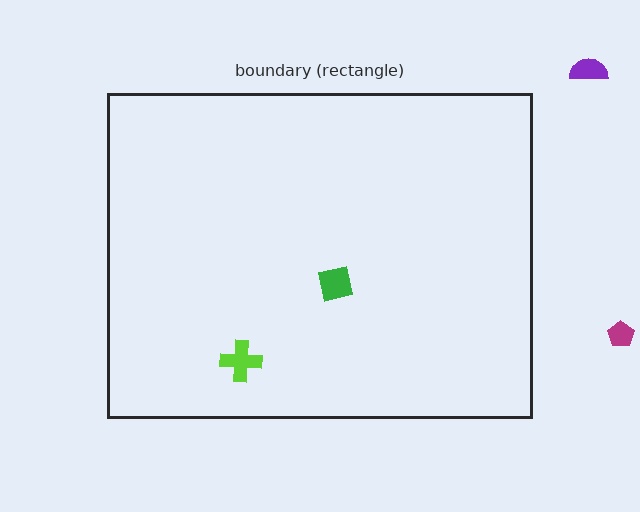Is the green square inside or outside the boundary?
Inside.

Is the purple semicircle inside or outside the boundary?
Outside.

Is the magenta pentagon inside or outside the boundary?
Outside.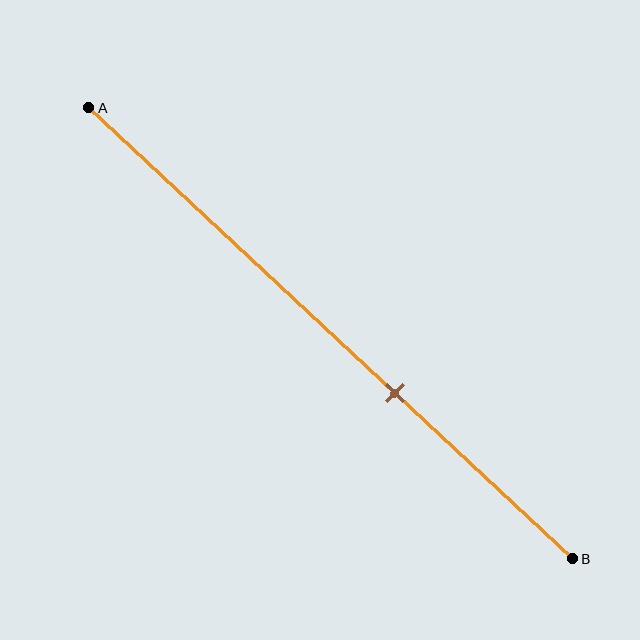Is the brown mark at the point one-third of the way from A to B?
No, the mark is at about 65% from A, not at the 33% one-third point.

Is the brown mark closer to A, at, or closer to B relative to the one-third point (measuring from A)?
The brown mark is closer to point B than the one-third point of segment AB.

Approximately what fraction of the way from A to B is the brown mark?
The brown mark is approximately 65% of the way from A to B.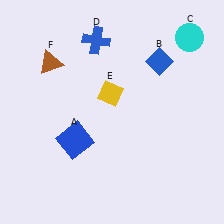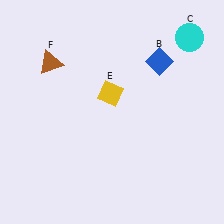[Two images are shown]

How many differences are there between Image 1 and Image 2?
There are 2 differences between the two images.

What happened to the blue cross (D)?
The blue cross (D) was removed in Image 2. It was in the top-left area of Image 1.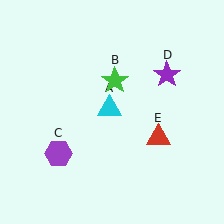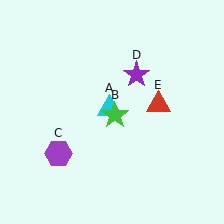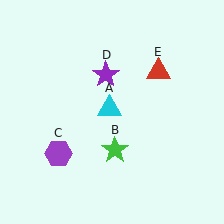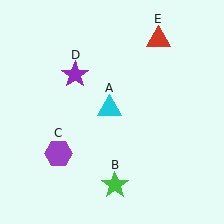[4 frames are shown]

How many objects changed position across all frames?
3 objects changed position: green star (object B), purple star (object D), red triangle (object E).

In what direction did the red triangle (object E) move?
The red triangle (object E) moved up.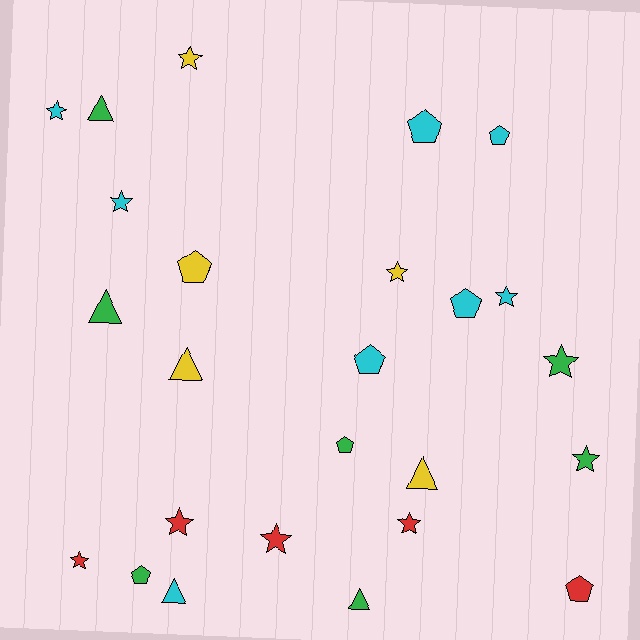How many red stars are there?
There are 4 red stars.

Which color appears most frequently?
Cyan, with 8 objects.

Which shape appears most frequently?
Star, with 11 objects.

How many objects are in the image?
There are 25 objects.